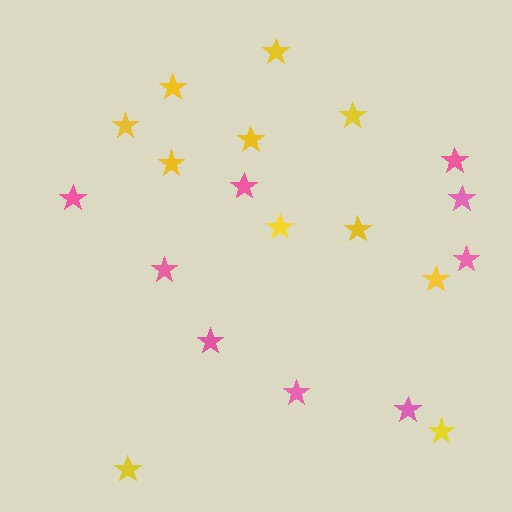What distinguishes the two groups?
There are 2 groups: one group of pink stars (9) and one group of yellow stars (11).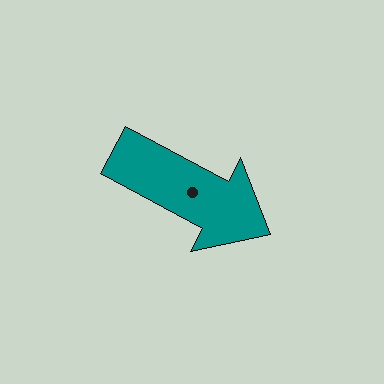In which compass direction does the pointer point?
Southeast.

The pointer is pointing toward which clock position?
Roughly 4 o'clock.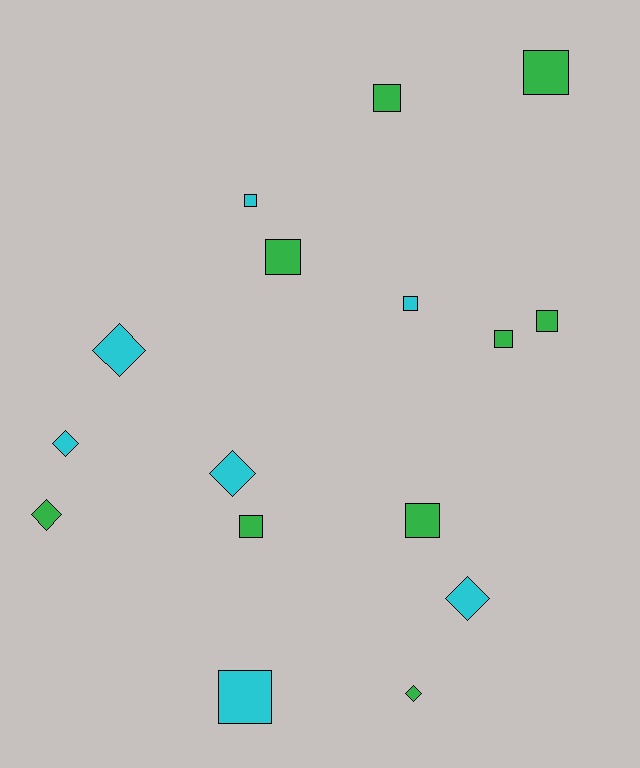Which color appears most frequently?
Green, with 9 objects.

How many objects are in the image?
There are 16 objects.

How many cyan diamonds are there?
There are 4 cyan diamonds.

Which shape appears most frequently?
Square, with 10 objects.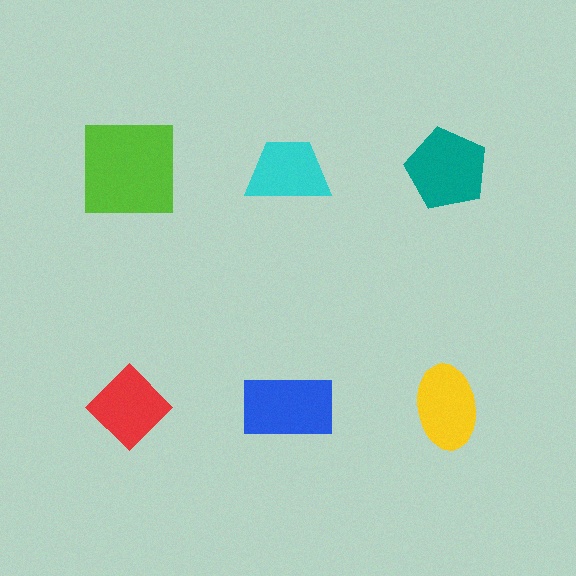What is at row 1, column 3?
A teal pentagon.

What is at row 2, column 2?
A blue rectangle.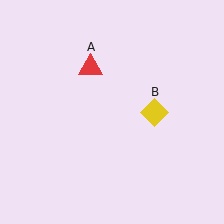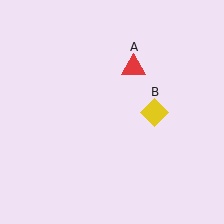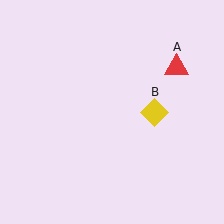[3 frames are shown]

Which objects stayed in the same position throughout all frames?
Yellow diamond (object B) remained stationary.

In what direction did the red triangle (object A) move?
The red triangle (object A) moved right.